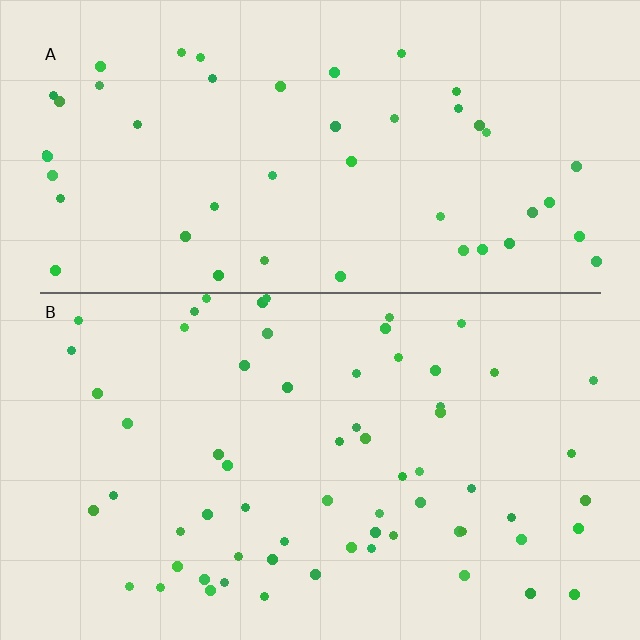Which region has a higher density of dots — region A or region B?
B (the bottom).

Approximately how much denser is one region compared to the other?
Approximately 1.4× — region B over region A.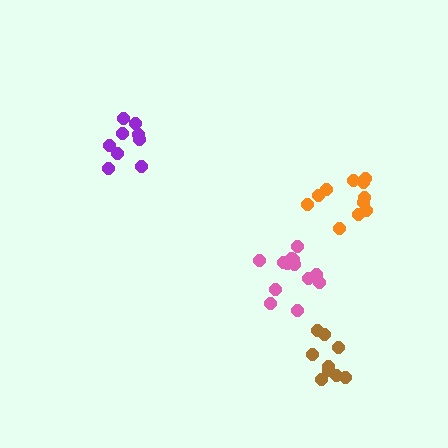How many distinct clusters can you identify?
There are 4 distinct clusters.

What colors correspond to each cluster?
The clusters are colored: pink, orange, brown, purple.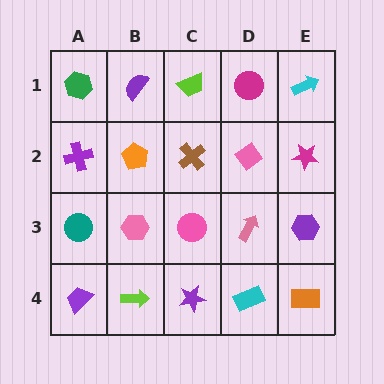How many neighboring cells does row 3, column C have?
4.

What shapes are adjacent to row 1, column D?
A pink diamond (row 2, column D), a lime trapezoid (row 1, column C), a cyan arrow (row 1, column E).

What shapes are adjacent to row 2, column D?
A magenta circle (row 1, column D), a pink arrow (row 3, column D), a brown cross (row 2, column C), a magenta star (row 2, column E).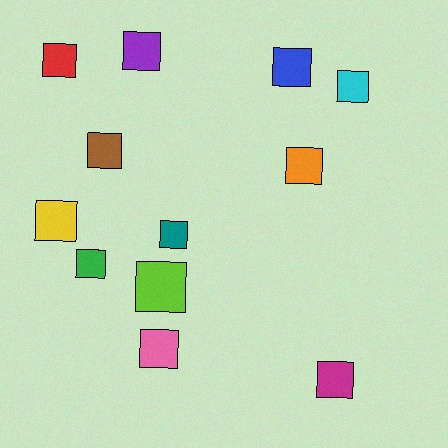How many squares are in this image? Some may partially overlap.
There are 12 squares.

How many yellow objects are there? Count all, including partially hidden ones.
There is 1 yellow object.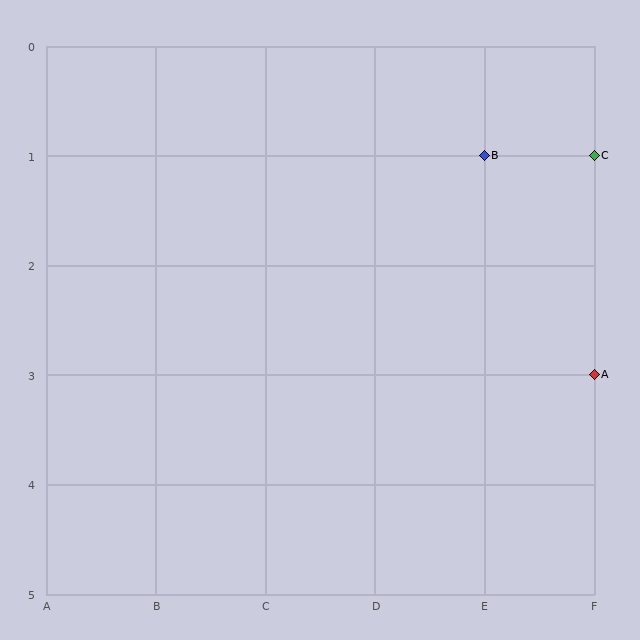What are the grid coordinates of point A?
Point A is at grid coordinates (F, 3).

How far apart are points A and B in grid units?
Points A and B are 1 column and 2 rows apart (about 2.2 grid units diagonally).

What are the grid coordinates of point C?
Point C is at grid coordinates (F, 1).